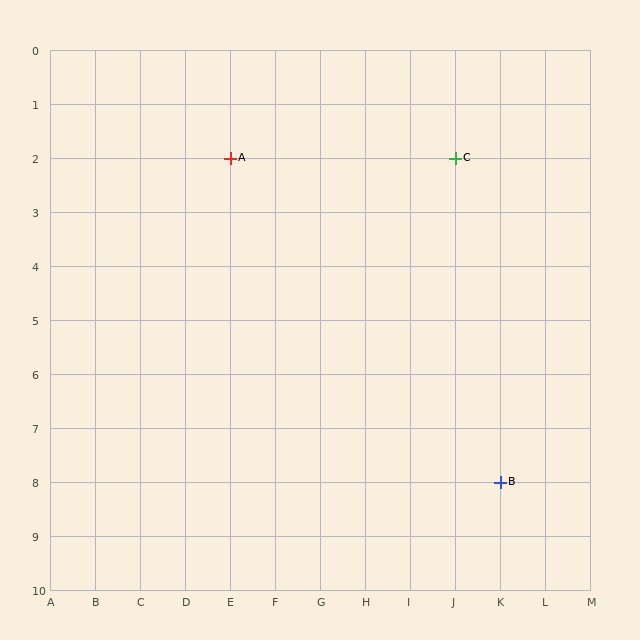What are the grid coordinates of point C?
Point C is at grid coordinates (J, 2).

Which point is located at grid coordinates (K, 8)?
Point B is at (K, 8).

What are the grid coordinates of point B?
Point B is at grid coordinates (K, 8).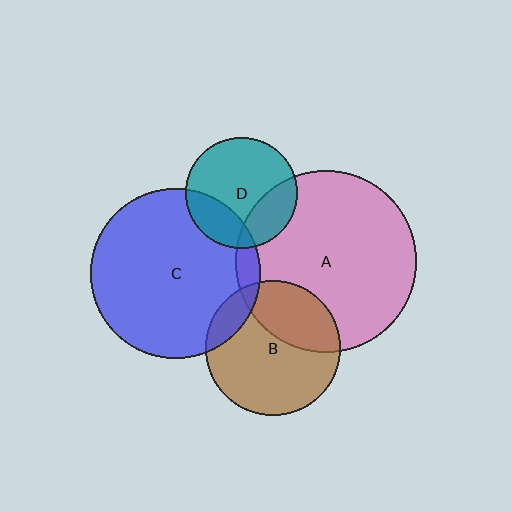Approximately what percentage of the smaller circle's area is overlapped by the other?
Approximately 5%.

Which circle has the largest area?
Circle A (pink).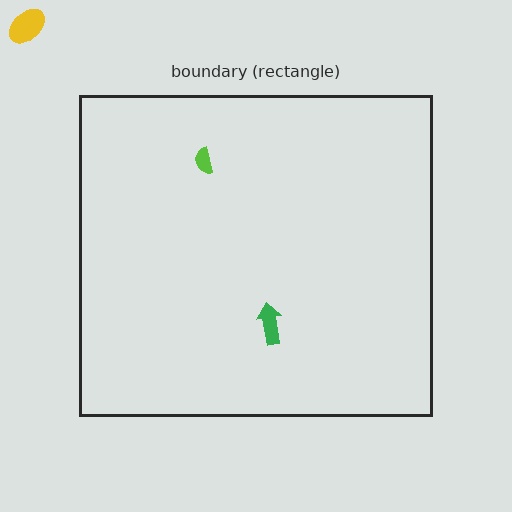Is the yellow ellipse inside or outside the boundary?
Outside.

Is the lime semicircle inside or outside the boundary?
Inside.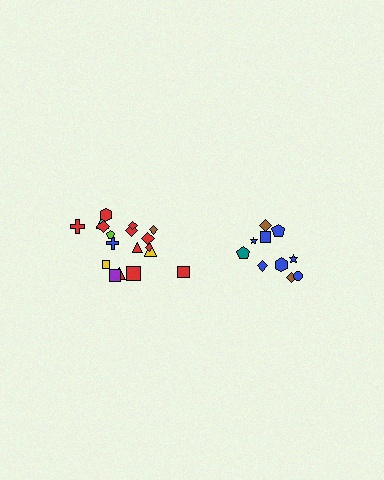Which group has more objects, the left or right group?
The left group.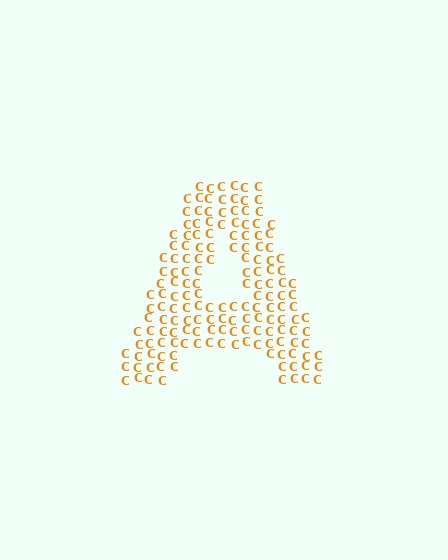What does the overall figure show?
The overall figure shows the letter A.